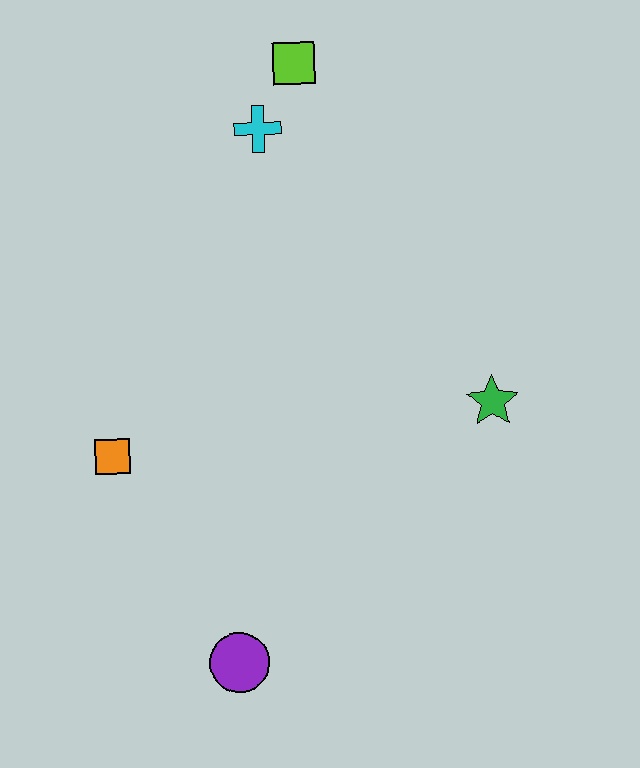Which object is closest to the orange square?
The purple circle is closest to the orange square.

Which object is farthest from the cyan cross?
The purple circle is farthest from the cyan cross.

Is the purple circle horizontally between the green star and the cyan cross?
No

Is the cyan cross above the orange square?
Yes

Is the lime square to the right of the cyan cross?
Yes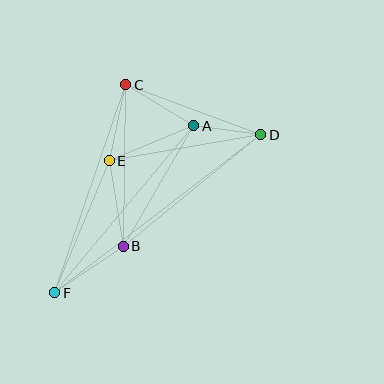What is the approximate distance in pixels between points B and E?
The distance between B and E is approximately 87 pixels.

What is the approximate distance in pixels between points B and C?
The distance between B and C is approximately 162 pixels.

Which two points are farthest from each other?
Points D and F are farthest from each other.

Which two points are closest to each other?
Points A and D are closest to each other.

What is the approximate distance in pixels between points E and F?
The distance between E and F is approximately 143 pixels.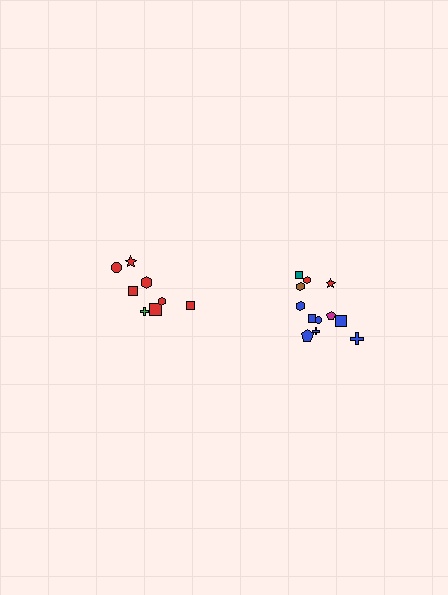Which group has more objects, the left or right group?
The right group.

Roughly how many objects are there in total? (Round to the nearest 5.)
Roughly 20 objects in total.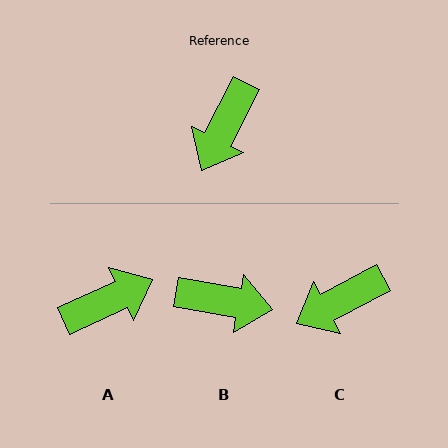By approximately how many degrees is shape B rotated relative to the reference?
Approximately 107 degrees counter-clockwise.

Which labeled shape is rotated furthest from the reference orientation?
A, about 142 degrees away.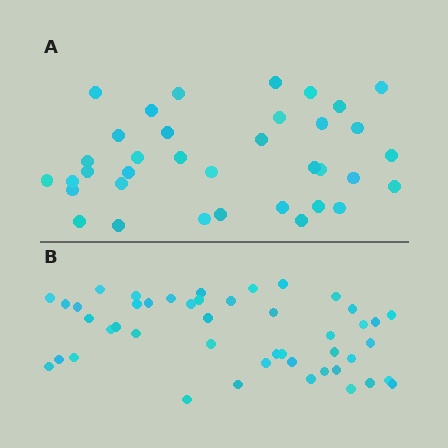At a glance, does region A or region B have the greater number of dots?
Region B (the bottom region) has more dots.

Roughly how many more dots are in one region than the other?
Region B has roughly 10 or so more dots than region A.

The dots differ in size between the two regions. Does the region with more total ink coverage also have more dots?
No. Region A has more total ink coverage because its dots are larger, but region B actually contains more individual dots. Total area can be misleading — the number of items is what matters here.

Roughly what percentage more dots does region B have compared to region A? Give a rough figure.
About 30% more.